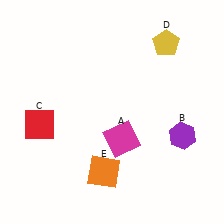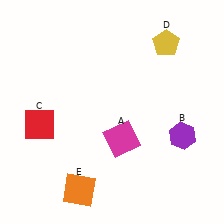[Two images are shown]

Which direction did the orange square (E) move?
The orange square (E) moved left.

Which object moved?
The orange square (E) moved left.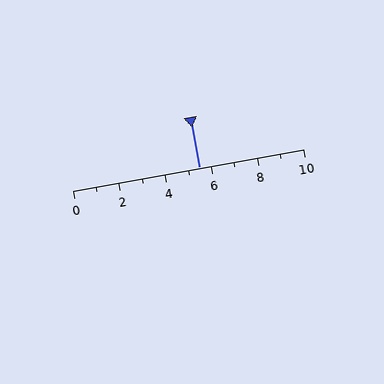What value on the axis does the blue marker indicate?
The marker indicates approximately 5.5.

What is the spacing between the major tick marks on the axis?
The major ticks are spaced 2 apart.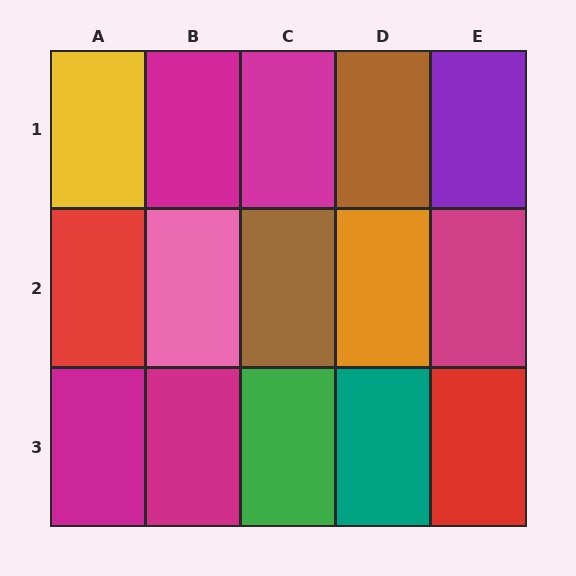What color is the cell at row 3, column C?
Green.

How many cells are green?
1 cell is green.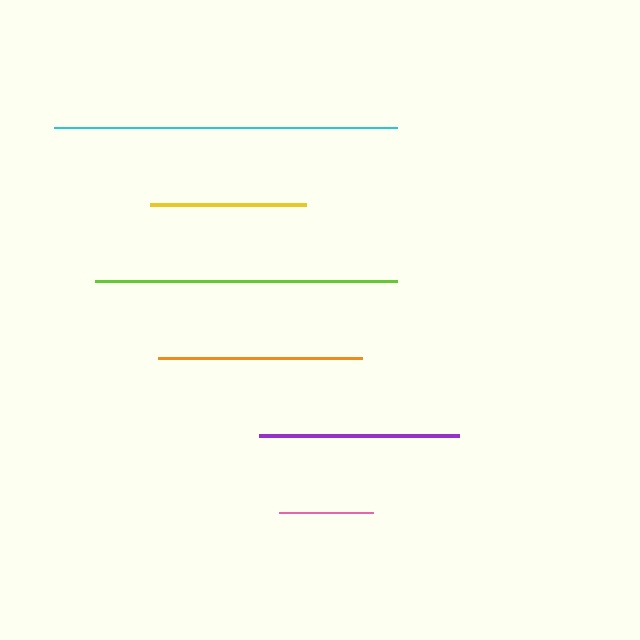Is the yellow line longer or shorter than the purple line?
The purple line is longer than the yellow line.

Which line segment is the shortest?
The pink line is the shortest at approximately 95 pixels.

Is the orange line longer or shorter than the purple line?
The orange line is longer than the purple line.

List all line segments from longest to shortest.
From longest to shortest: cyan, lime, orange, purple, yellow, pink.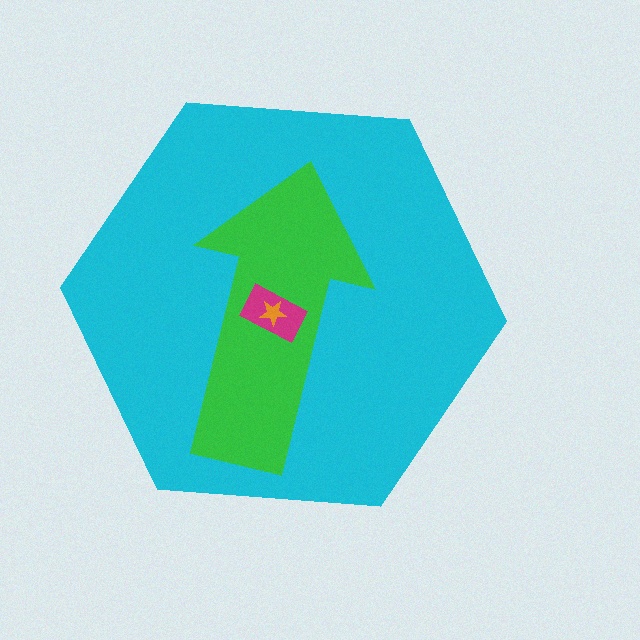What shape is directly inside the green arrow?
The magenta rectangle.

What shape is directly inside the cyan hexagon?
The green arrow.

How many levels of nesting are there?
4.